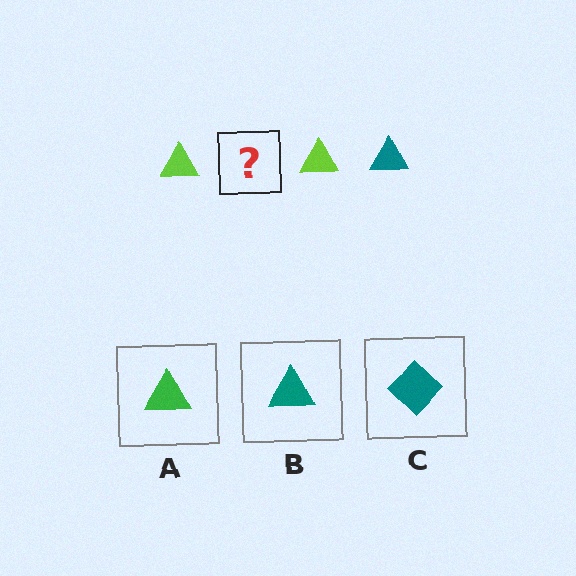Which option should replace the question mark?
Option B.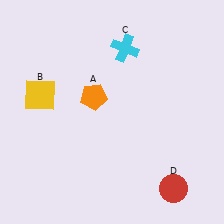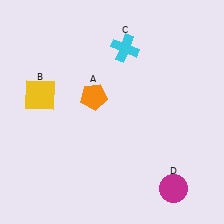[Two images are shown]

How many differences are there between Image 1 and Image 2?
There is 1 difference between the two images.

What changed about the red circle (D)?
In Image 1, D is red. In Image 2, it changed to magenta.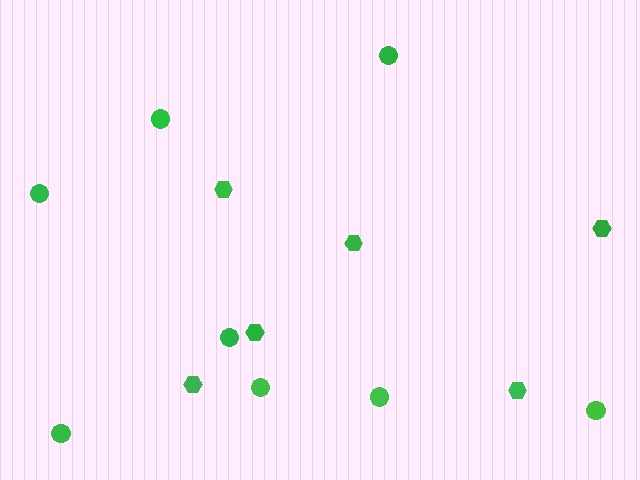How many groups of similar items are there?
There are 2 groups: one group of circles (8) and one group of hexagons (6).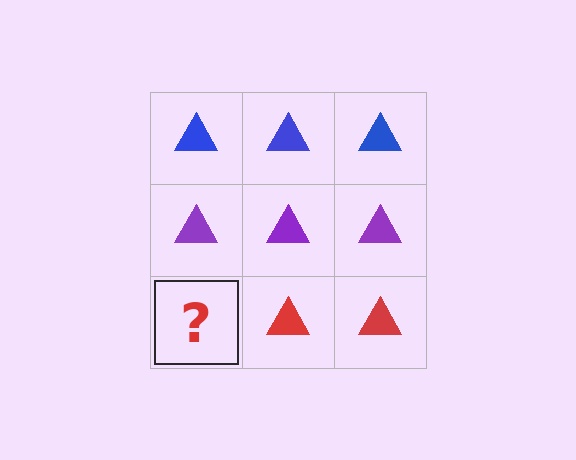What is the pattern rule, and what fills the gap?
The rule is that each row has a consistent color. The gap should be filled with a red triangle.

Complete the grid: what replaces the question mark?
The question mark should be replaced with a red triangle.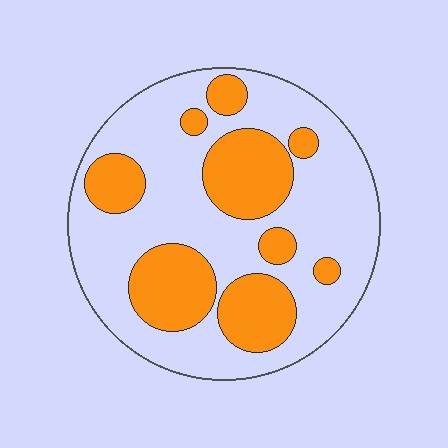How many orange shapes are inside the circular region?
9.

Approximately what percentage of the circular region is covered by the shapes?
Approximately 35%.